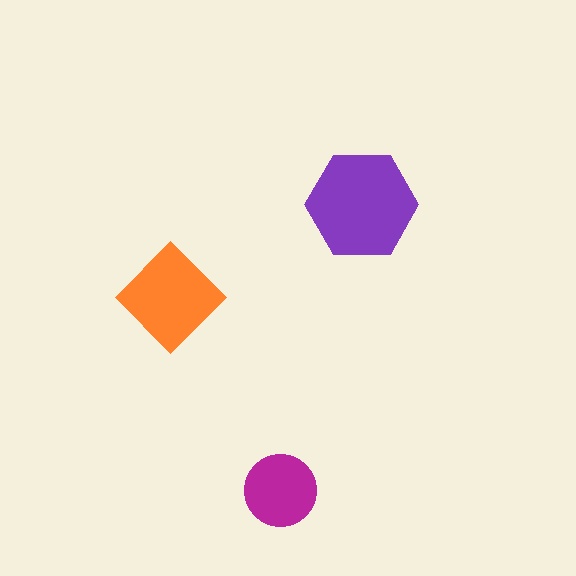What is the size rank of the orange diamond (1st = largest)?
2nd.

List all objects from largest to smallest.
The purple hexagon, the orange diamond, the magenta circle.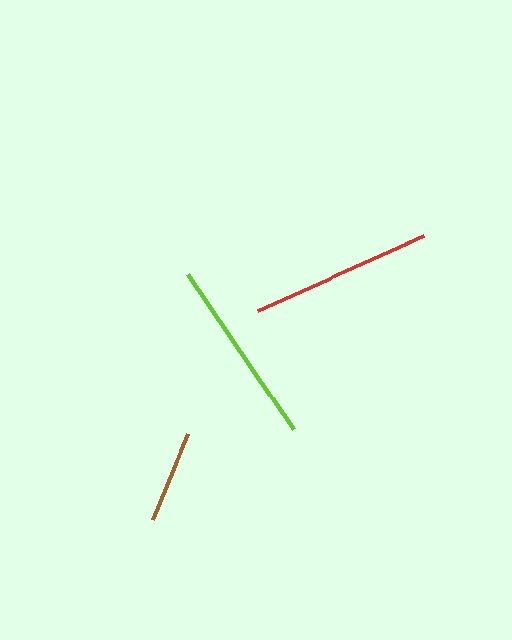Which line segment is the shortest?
The brown line is the shortest at approximately 93 pixels.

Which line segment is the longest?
The lime line is the longest at approximately 186 pixels.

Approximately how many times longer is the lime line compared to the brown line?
The lime line is approximately 2.0 times the length of the brown line.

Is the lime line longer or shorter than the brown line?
The lime line is longer than the brown line.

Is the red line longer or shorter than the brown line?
The red line is longer than the brown line.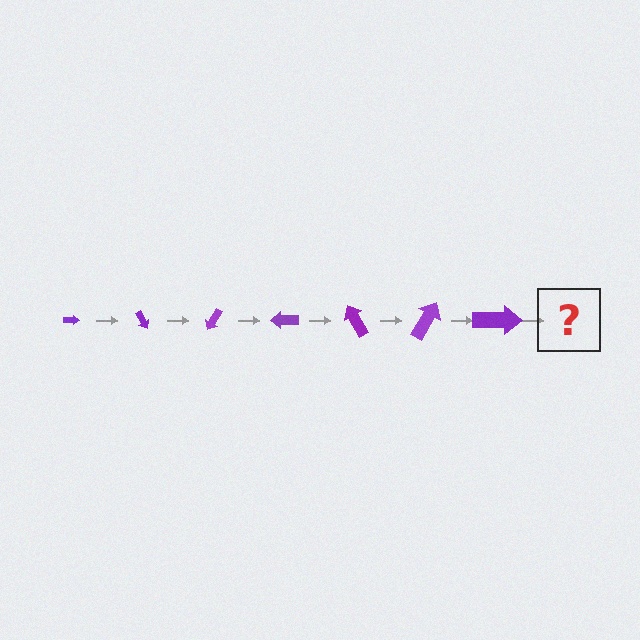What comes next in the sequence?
The next element should be an arrow, larger than the previous one and rotated 420 degrees from the start.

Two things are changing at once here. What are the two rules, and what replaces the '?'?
The two rules are that the arrow grows larger each step and it rotates 60 degrees each step. The '?' should be an arrow, larger than the previous one and rotated 420 degrees from the start.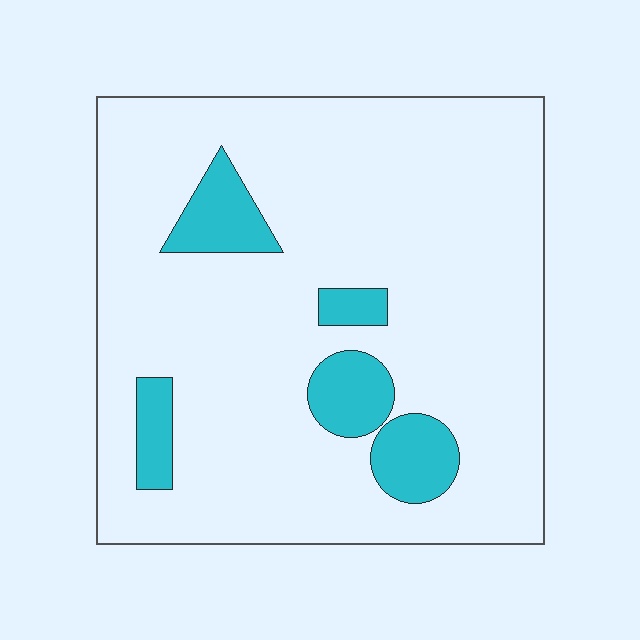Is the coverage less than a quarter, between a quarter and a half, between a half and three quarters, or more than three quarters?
Less than a quarter.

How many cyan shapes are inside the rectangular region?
5.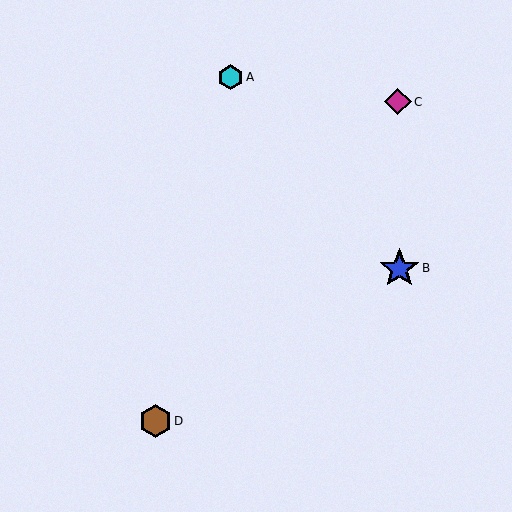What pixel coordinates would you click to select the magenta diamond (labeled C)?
Click at (398, 102) to select the magenta diamond C.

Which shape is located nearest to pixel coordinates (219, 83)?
The cyan hexagon (labeled A) at (230, 77) is nearest to that location.